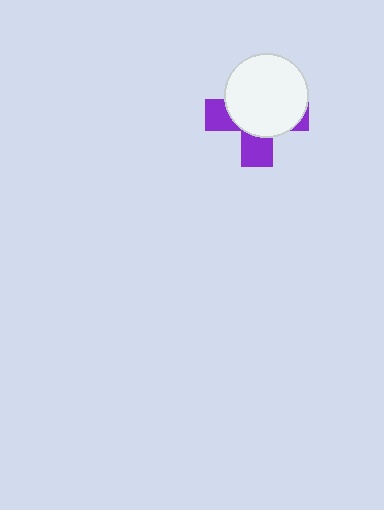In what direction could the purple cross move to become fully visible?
The purple cross could move toward the lower-left. That would shift it out from behind the white circle entirely.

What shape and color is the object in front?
The object in front is a white circle.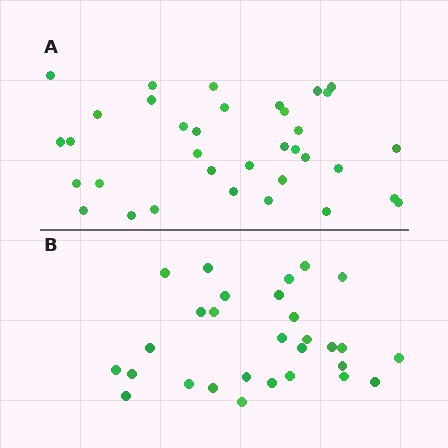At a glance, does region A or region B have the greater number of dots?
Region A (the top region) has more dots.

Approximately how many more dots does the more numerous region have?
Region A has about 6 more dots than region B.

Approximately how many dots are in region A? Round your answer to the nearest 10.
About 40 dots. (The exact count is 35, which rounds to 40.)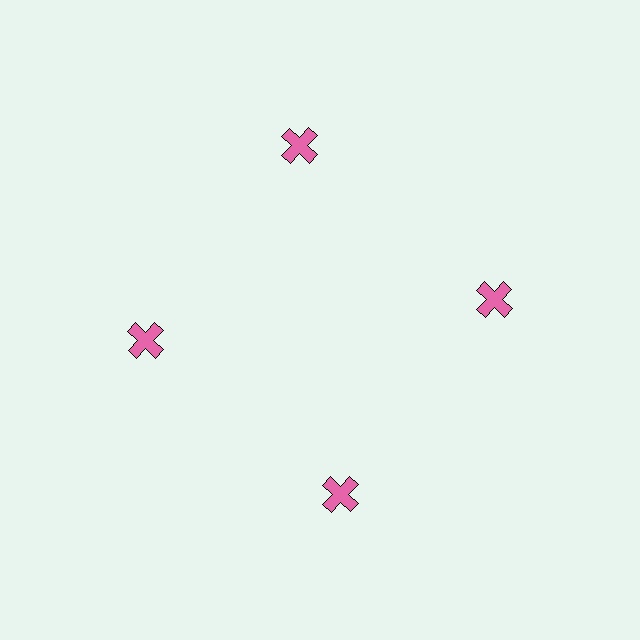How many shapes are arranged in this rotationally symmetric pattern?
There are 4 shapes, arranged in 4 groups of 1.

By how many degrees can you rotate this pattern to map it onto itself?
The pattern maps onto itself every 90 degrees of rotation.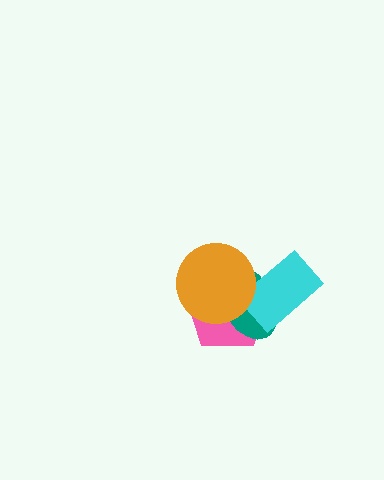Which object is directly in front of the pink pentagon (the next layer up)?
The teal ellipse is directly in front of the pink pentagon.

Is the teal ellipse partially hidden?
Yes, it is partially covered by another shape.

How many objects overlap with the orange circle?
3 objects overlap with the orange circle.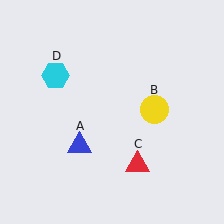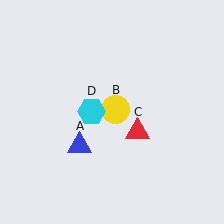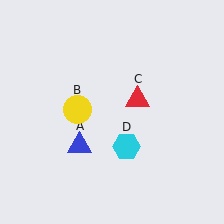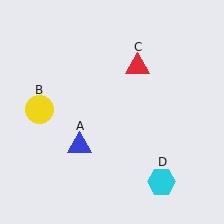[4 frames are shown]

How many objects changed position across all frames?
3 objects changed position: yellow circle (object B), red triangle (object C), cyan hexagon (object D).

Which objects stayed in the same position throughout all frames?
Blue triangle (object A) remained stationary.